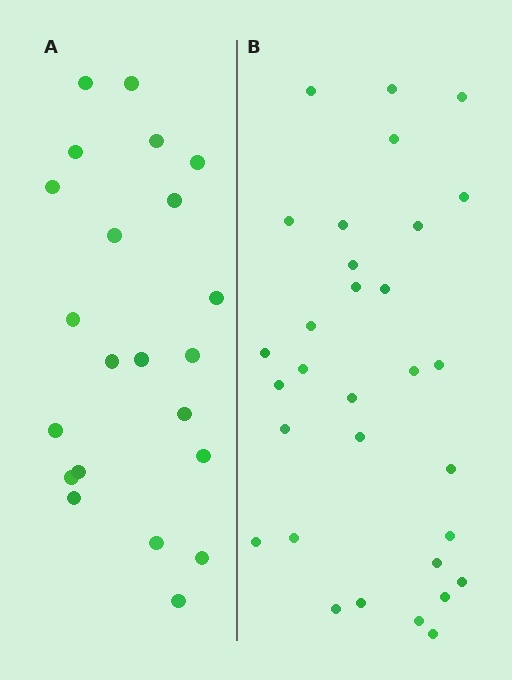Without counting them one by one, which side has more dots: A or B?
Region B (the right region) has more dots.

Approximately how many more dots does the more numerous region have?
Region B has roughly 8 or so more dots than region A.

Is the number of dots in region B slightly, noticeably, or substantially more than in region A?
Region B has noticeably more, but not dramatically so. The ratio is roughly 1.4 to 1.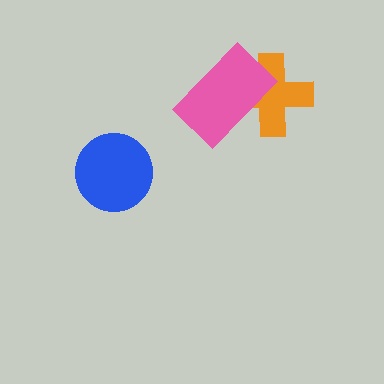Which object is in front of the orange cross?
The pink rectangle is in front of the orange cross.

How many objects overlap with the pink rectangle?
1 object overlaps with the pink rectangle.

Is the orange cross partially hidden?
Yes, it is partially covered by another shape.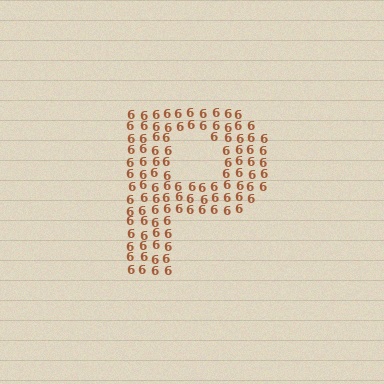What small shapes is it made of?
It is made of small digit 6's.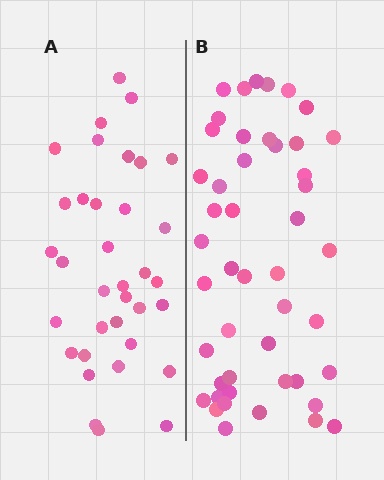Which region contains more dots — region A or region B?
Region B (the right region) has more dots.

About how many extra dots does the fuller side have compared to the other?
Region B has roughly 12 or so more dots than region A.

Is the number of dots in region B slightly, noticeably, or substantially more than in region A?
Region B has noticeably more, but not dramatically so. The ratio is roughly 1.3 to 1.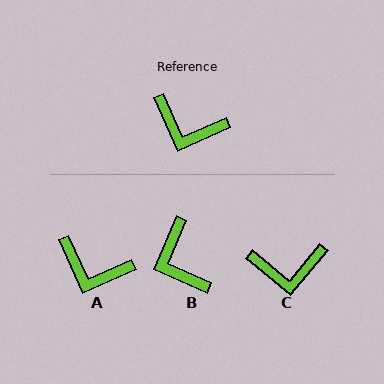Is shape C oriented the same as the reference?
No, it is off by about 27 degrees.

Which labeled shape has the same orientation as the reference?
A.